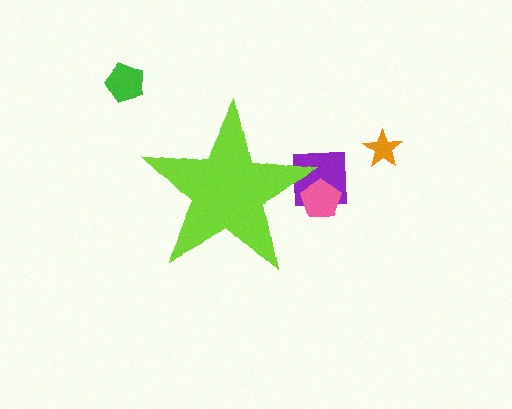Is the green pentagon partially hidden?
No, the green pentagon is fully visible.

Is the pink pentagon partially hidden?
Yes, the pink pentagon is partially hidden behind the lime star.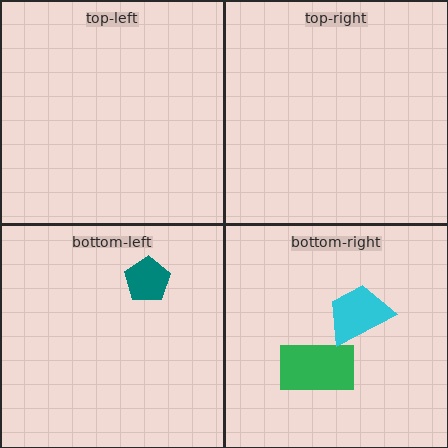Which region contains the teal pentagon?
The bottom-left region.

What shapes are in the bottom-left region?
The teal pentagon.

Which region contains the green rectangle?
The bottom-right region.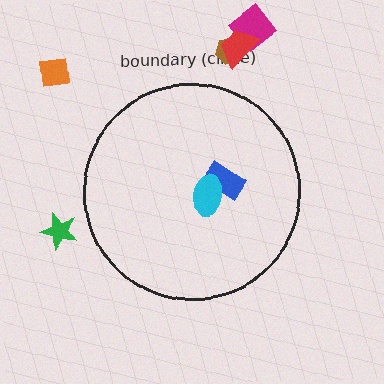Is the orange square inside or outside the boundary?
Outside.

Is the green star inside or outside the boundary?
Outside.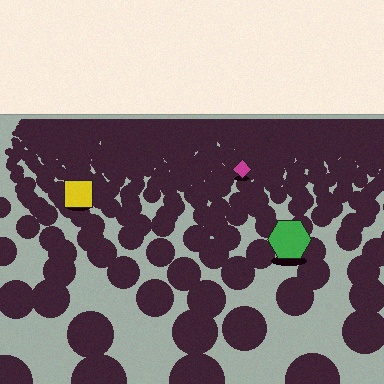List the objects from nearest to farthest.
From nearest to farthest: the green hexagon, the yellow square, the magenta diamond.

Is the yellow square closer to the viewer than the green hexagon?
No. The green hexagon is closer — you can tell from the texture gradient: the ground texture is coarser near it.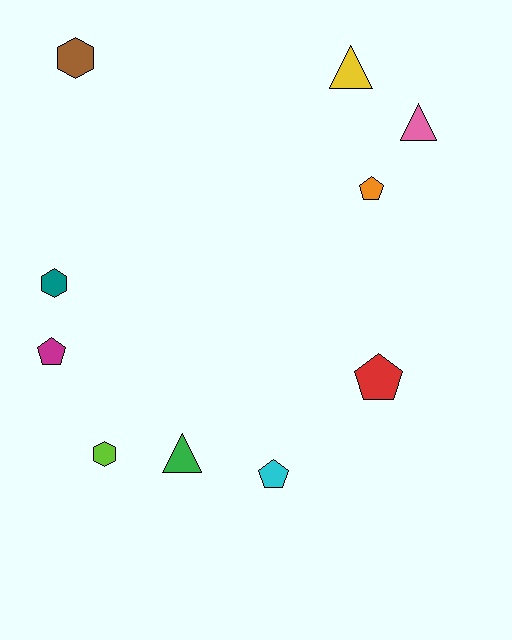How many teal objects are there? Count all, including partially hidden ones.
There is 1 teal object.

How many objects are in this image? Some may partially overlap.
There are 10 objects.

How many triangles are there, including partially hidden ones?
There are 3 triangles.